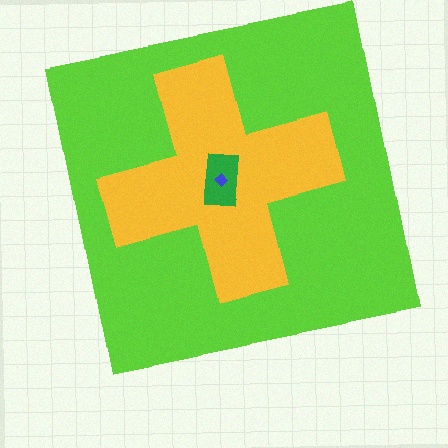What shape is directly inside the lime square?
The yellow cross.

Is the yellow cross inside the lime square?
Yes.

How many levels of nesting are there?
4.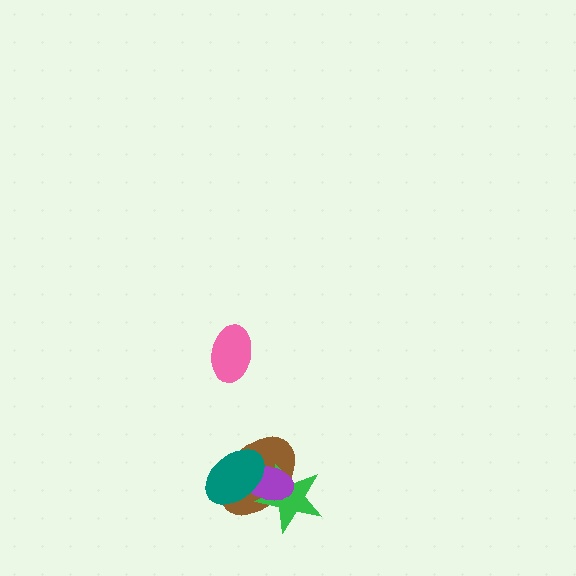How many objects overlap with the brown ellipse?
3 objects overlap with the brown ellipse.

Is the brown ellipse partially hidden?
Yes, it is partially covered by another shape.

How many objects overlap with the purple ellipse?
3 objects overlap with the purple ellipse.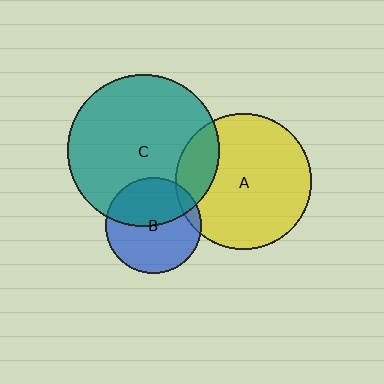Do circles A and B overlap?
Yes.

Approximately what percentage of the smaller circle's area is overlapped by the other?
Approximately 10%.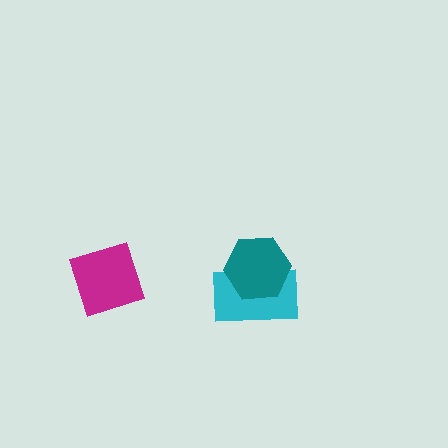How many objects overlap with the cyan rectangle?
1 object overlaps with the cyan rectangle.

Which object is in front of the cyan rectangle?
The teal hexagon is in front of the cyan rectangle.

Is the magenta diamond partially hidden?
No, no other shape covers it.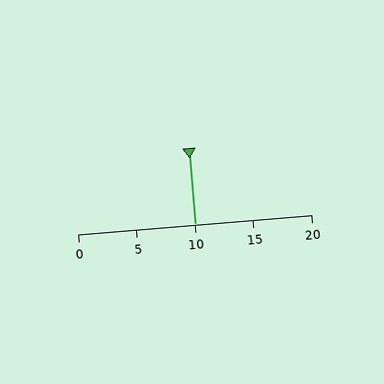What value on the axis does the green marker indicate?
The marker indicates approximately 10.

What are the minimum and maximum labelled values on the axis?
The axis runs from 0 to 20.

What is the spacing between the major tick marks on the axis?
The major ticks are spaced 5 apart.